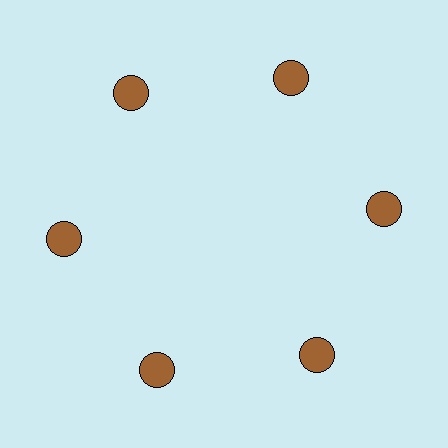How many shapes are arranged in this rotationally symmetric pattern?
There are 6 shapes, arranged in 6 groups of 1.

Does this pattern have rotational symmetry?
Yes, this pattern has 6-fold rotational symmetry. It looks the same after rotating 60 degrees around the center.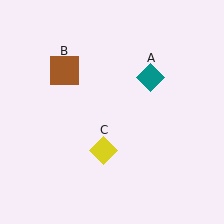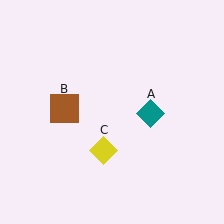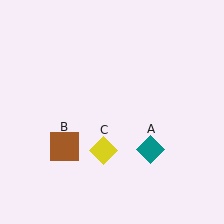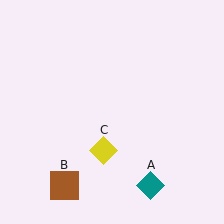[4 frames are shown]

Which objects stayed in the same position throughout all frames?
Yellow diamond (object C) remained stationary.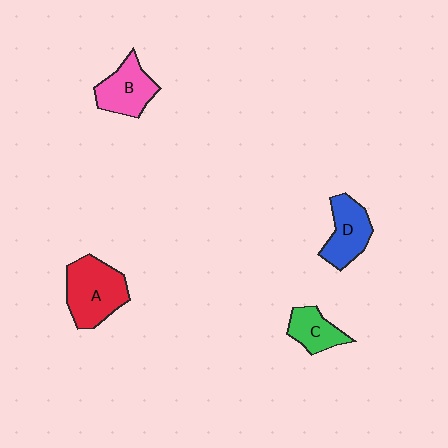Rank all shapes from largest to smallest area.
From largest to smallest: A (red), D (blue), B (pink), C (green).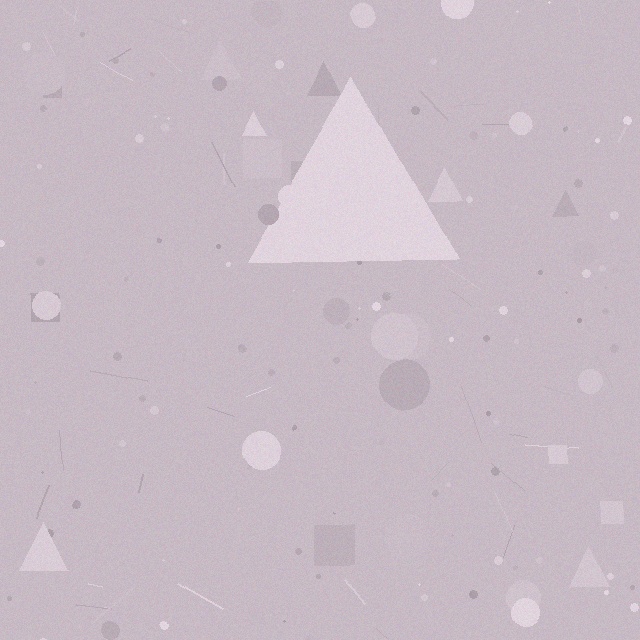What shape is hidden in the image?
A triangle is hidden in the image.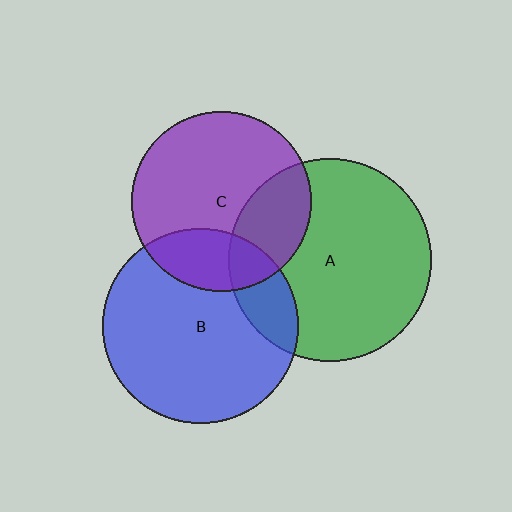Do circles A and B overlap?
Yes.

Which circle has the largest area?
Circle A (green).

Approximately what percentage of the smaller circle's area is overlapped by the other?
Approximately 15%.